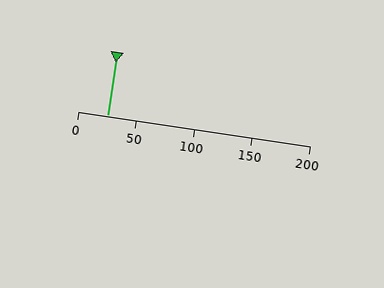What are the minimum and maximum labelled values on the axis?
The axis runs from 0 to 200.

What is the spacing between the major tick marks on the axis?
The major ticks are spaced 50 apart.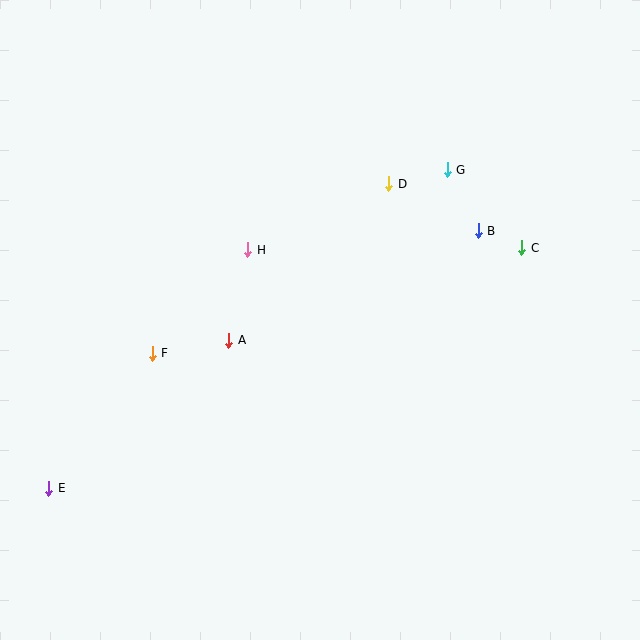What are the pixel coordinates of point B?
Point B is at (478, 231).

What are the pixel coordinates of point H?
Point H is at (248, 250).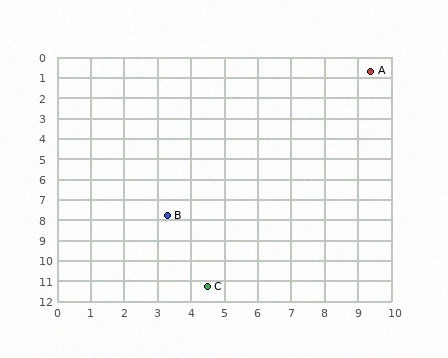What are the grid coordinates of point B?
Point B is at approximately (3.3, 7.8).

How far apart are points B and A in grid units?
Points B and A are about 9.4 grid units apart.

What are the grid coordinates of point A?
Point A is at approximately (9.4, 0.7).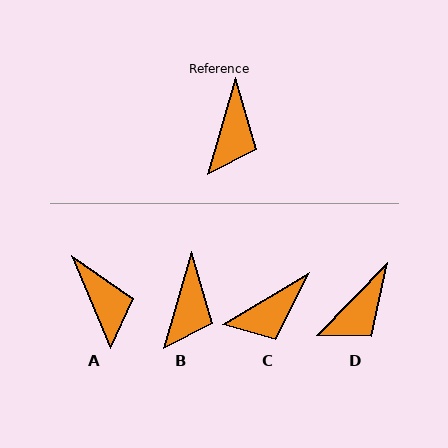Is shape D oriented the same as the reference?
No, it is off by about 28 degrees.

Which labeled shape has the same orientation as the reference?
B.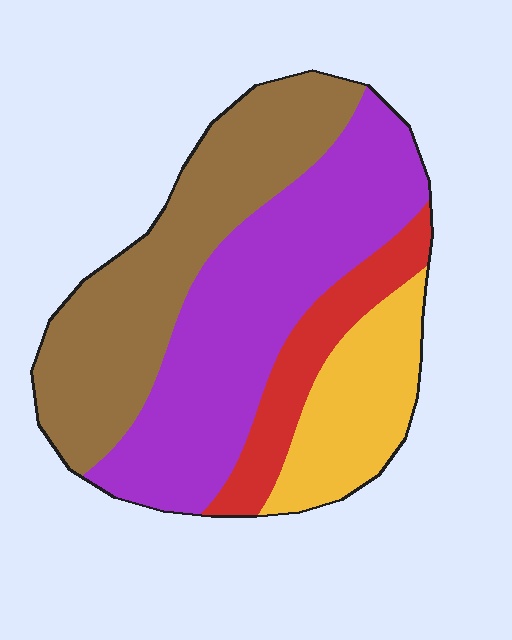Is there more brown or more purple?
Purple.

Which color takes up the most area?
Purple, at roughly 40%.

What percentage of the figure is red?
Red takes up about one eighth (1/8) of the figure.